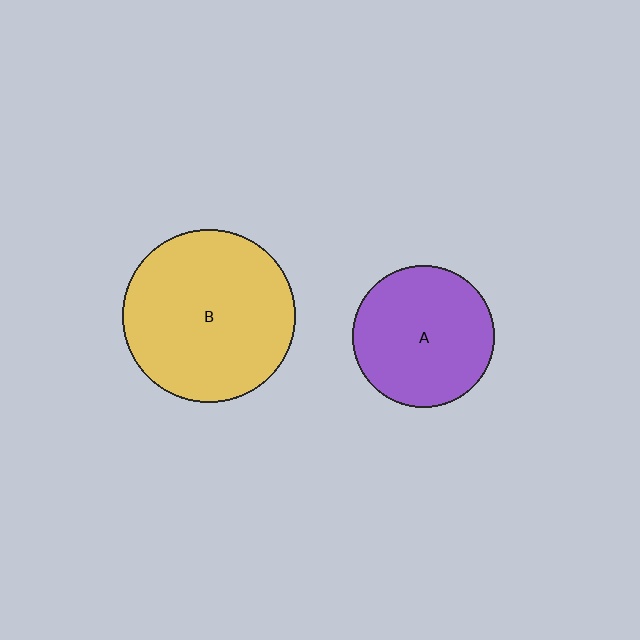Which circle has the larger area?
Circle B (yellow).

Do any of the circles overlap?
No, none of the circles overlap.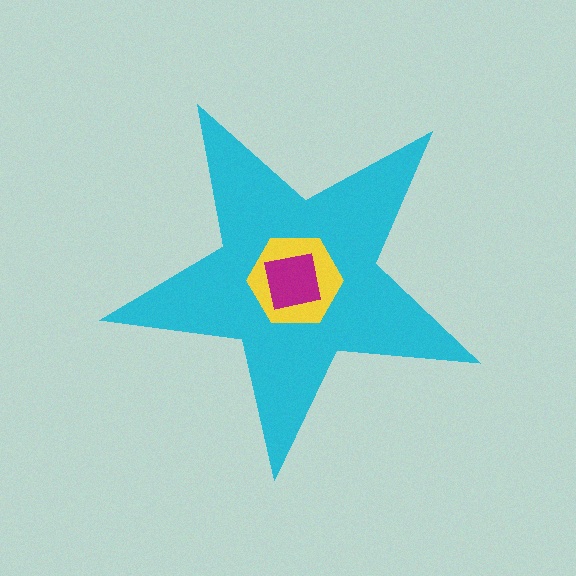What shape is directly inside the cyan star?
The yellow hexagon.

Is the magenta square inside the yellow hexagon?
Yes.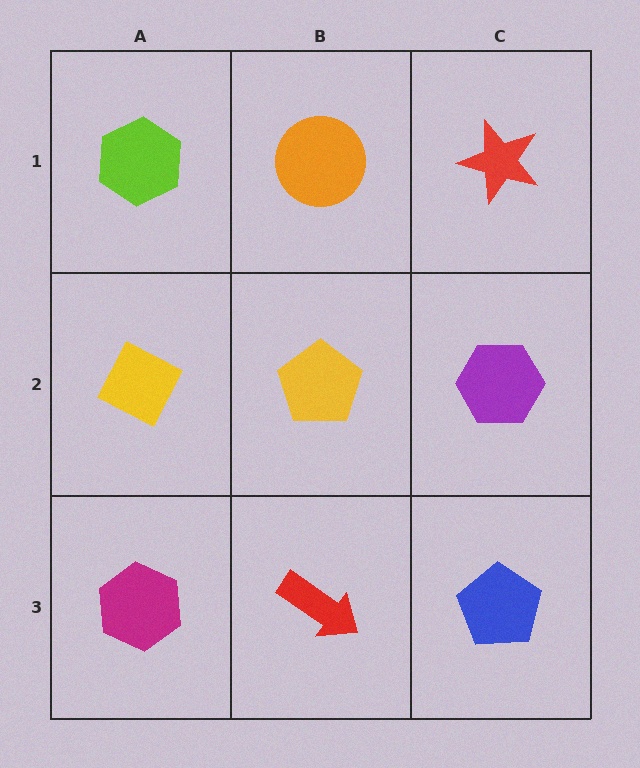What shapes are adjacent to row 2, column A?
A lime hexagon (row 1, column A), a magenta hexagon (row 3, column A), a yellow pentagon (row 2, column B).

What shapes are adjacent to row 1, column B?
A yellow pentagon (row 2, column B), a lime hexagon (row 1, column A), a red star (row 1, column C).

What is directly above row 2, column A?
A lime hexagon.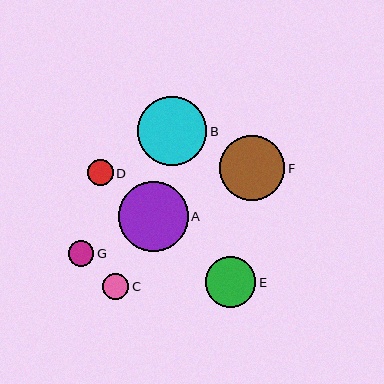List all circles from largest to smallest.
From largest to smallest: A, B, F, E, C, D, G.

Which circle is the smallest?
Circle G is the smallest with a size of approximately 26 pixels.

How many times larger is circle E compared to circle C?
Circle E is approximately 2.0 times the size of circle C.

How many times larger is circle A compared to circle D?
Circle A is approximately 2.7 times the size of circle D.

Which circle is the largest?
Circle A is the largest with a size of approximately 70 pixels.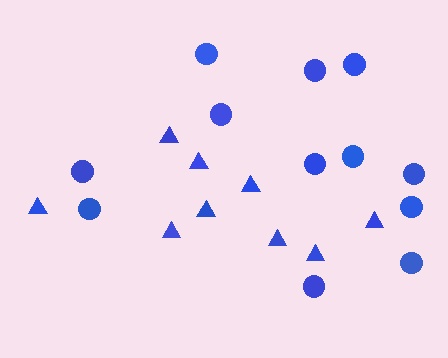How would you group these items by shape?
There are 2 groups: one group of triangles (9) and one group of circles (12).